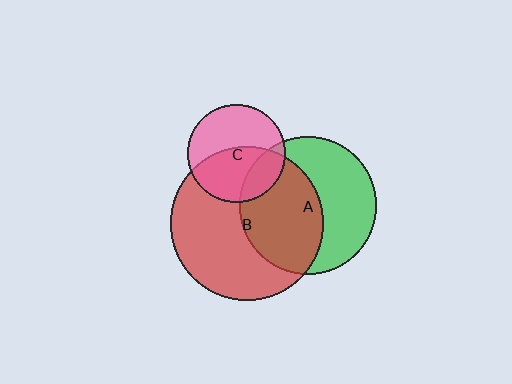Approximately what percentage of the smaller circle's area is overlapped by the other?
Approximately 50%.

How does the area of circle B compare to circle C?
Approximately 2.5 times.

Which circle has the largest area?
Circle B (red).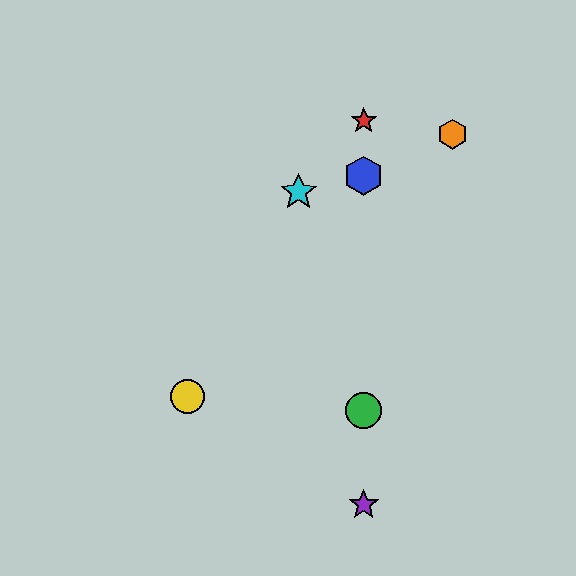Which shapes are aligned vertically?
The red star, the blue hexagon, the green circle, the purple star are aligned vertically.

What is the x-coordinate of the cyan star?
The cyan star is at x≈299.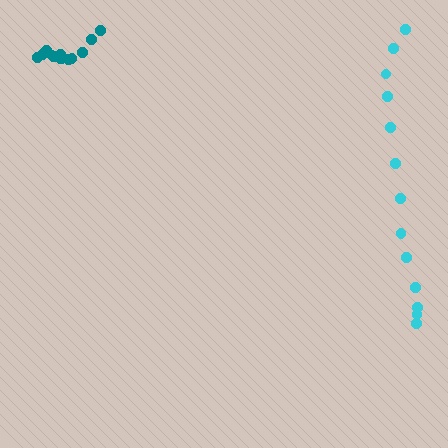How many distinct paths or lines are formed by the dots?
There are 2 distinct paths.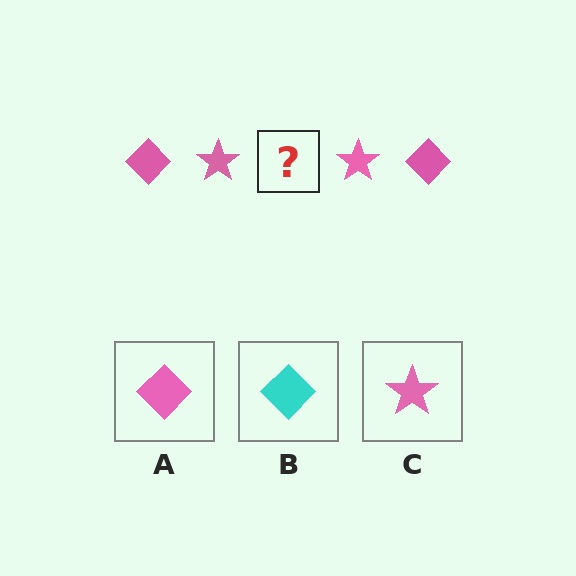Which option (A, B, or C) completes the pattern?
A.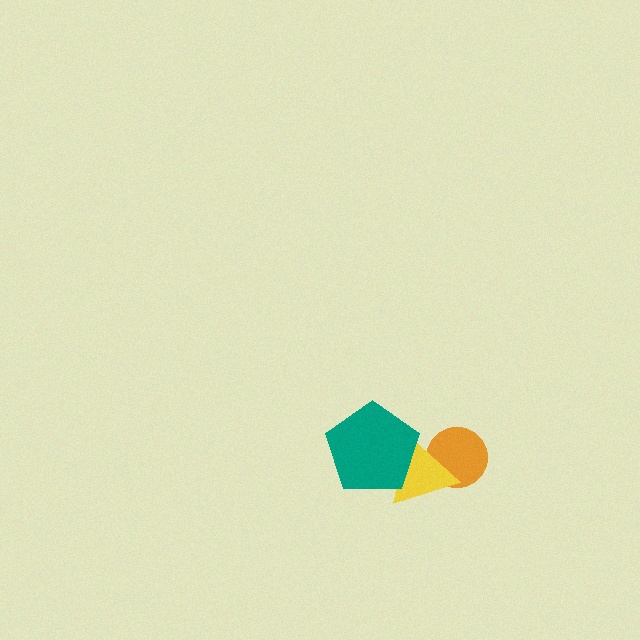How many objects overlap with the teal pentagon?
1 object overlaps with the teal pentagon.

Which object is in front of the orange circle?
The yellow triangle is in front of the orange circle.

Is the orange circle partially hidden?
Yes, it is partially covered by another shape.